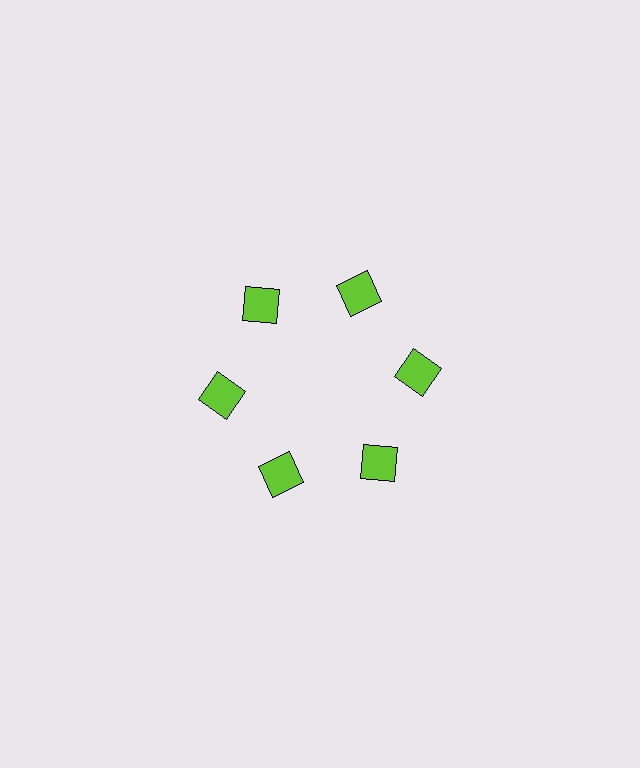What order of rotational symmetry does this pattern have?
This pattern has 6-fold rotational symmetry.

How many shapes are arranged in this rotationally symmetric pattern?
There are 6 shapes, arranged in 6 groups of 1.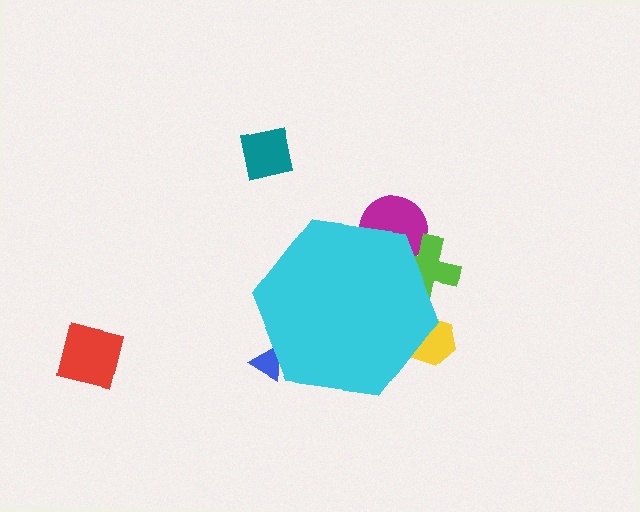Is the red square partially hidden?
No, the red square is fully visible.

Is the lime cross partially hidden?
Yes, the lime cross is partially hidden behind the cyan hexagon.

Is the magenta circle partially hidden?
Yes, the magenta circle is partially hidden behind the cyan hexagon.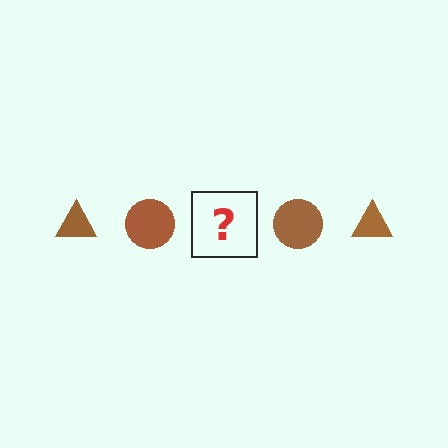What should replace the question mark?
The question mark should be replaced with a brown triangle.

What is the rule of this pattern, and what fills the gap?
The rule is that the pattern cycles through triangle, circle shapes in brown. The gap should be filled with a brown triangle.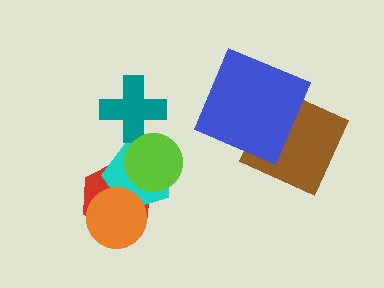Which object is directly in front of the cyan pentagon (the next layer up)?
The orange circle is directly in front of the cyan pentagon.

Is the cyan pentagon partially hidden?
Yes, it is partially covered by another shape.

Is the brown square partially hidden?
Yes, it is partially covered by another shape.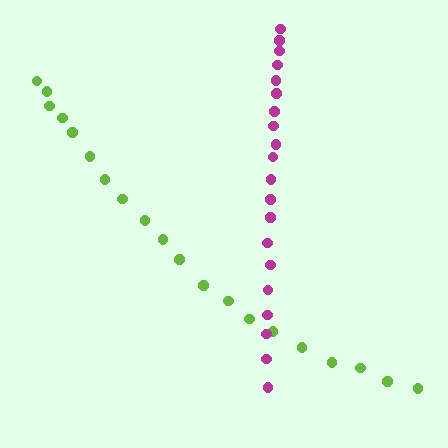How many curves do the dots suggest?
There are 2 distinct paths.